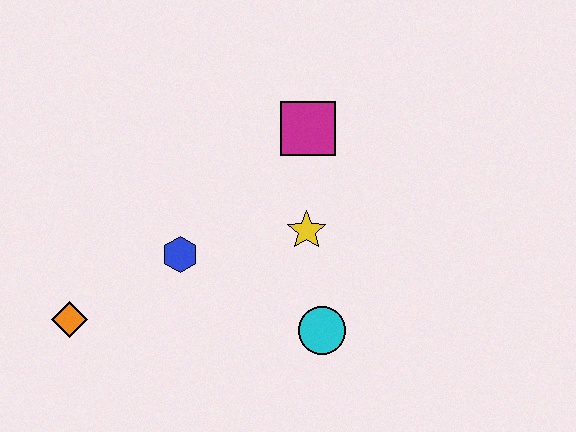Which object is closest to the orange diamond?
The blue hexagon is closest to the orange diamond.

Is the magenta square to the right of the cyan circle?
No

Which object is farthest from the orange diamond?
The magenta square is farthest from the orange diamond.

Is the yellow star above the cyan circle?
Yes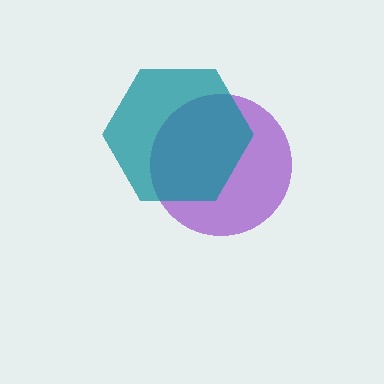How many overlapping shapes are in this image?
There are 2 overlapping shapes in the image.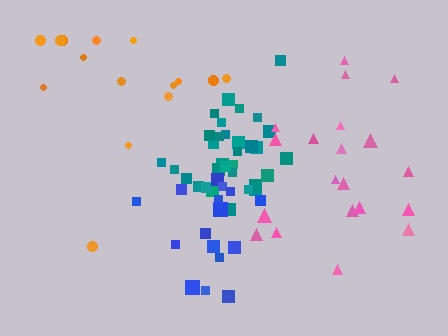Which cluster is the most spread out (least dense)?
Orange.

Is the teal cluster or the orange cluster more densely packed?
Teal.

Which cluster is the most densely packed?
Teal.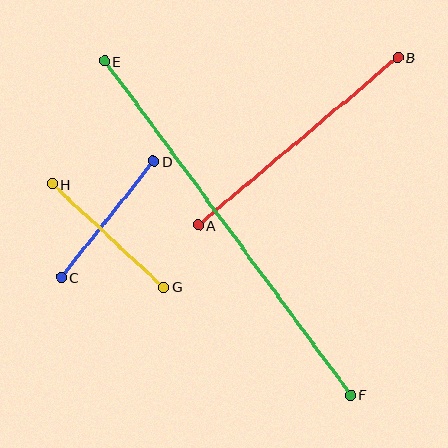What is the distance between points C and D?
The distance is approximately 149 pixels.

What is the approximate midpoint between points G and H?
The midpoint is at approximately (108, 236) pixels.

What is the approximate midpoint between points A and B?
The midpoint is at approximately (298, 141) pixels.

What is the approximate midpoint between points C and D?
The midpoint is at approximately (107, 219) pixels.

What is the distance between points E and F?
The distance is approximately 415 pixels.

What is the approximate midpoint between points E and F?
The midpoint is at approximately (228, 228) pixels.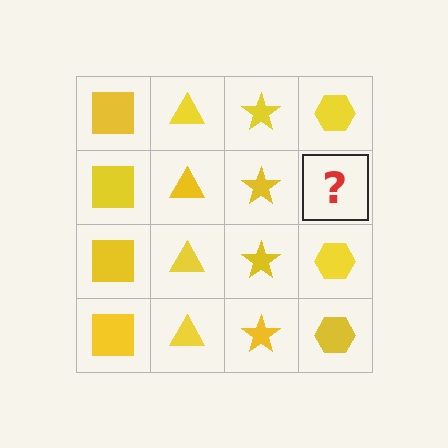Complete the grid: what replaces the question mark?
The question mark should be replaced with a yellow hexagon.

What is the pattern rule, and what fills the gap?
The rule is that each column has a consistent shape. The gap should be filled with a yellow hexagon.